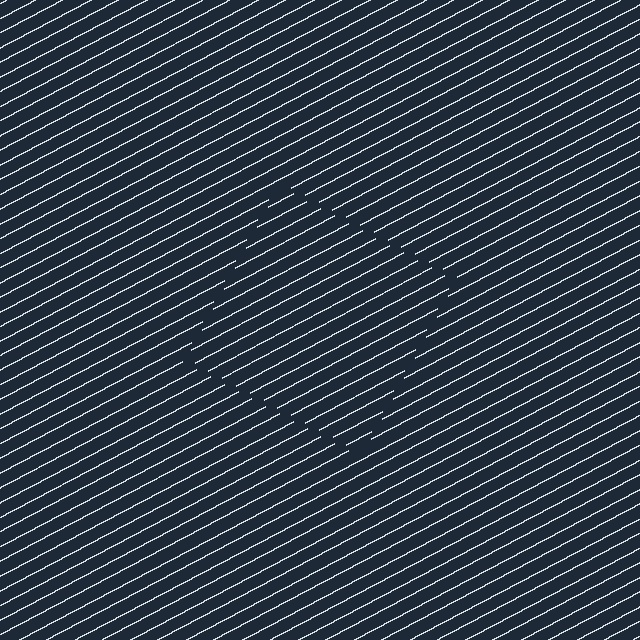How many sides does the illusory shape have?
4 sides — the line-ends trace a square.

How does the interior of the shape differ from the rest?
The interior of the shape contains the same grating, shifted by half a period — the contour is defined by the phase discontinuity where line-ends from the inner and outer gratings abut.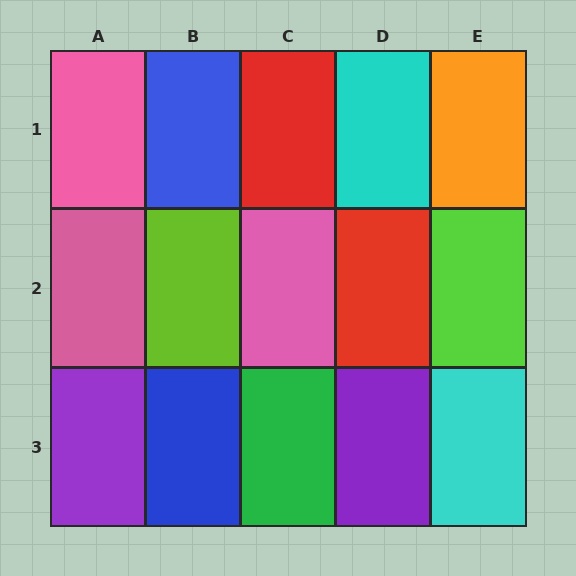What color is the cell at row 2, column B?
Lime.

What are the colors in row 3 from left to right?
Purple, blue, green, purple, cyan.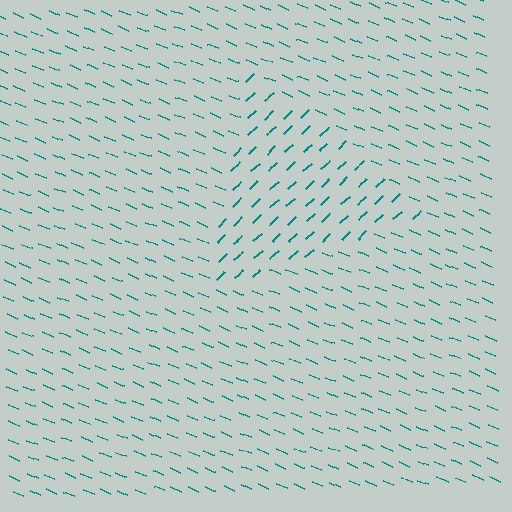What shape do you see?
I see a triangle.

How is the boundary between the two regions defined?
The boundary is defined purely by a change in line orientation (approximately 66 degrees difference). All lines are the same color and thickness.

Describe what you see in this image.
The image is filled with small teal line segments. A triangle region in the image has lines oriented differently from the surrounding lines, creating a visible texture boundary.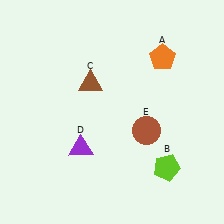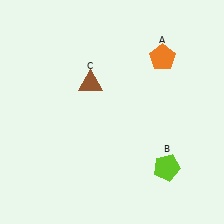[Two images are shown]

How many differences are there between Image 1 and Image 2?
There are 2 differences between the two images.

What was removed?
The purple triangle (D), the brown circle (E) were removed in Image 2.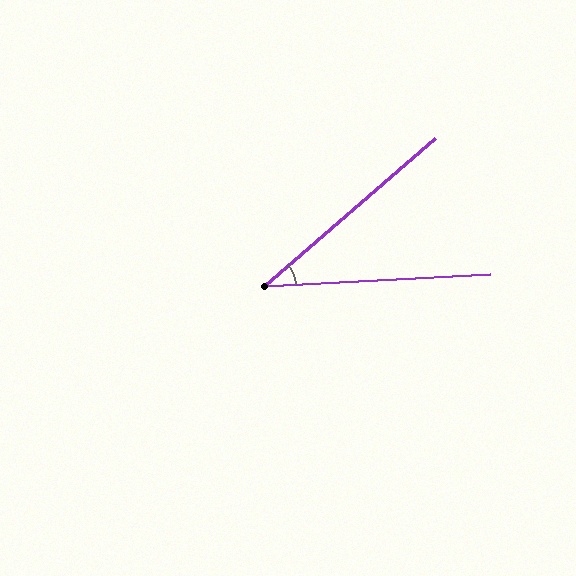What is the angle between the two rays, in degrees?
Approximately 38 degrees.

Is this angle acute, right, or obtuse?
It is acute.